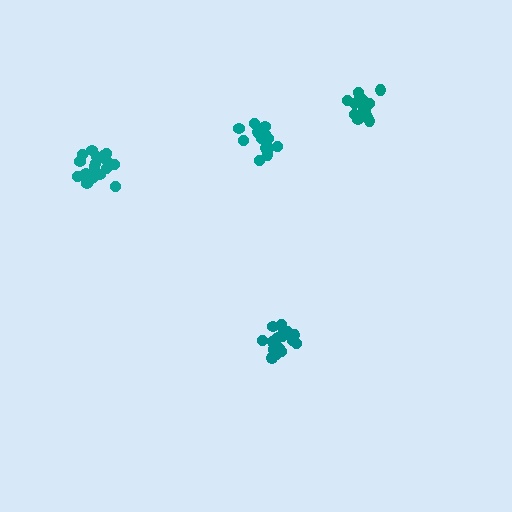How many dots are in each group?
Group 1: 15 dots, Group 2: 20 dots, Group 3: 16 dots, Group 4: 21 dots (72 total).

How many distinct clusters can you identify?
There are 4 distinct clusters.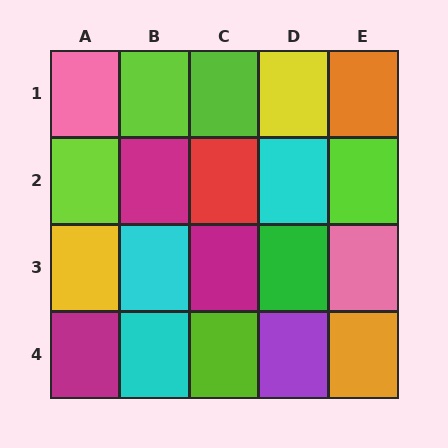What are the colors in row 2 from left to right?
Lime, magenta, red, cyan, lime.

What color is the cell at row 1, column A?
Pink.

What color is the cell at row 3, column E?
Pink.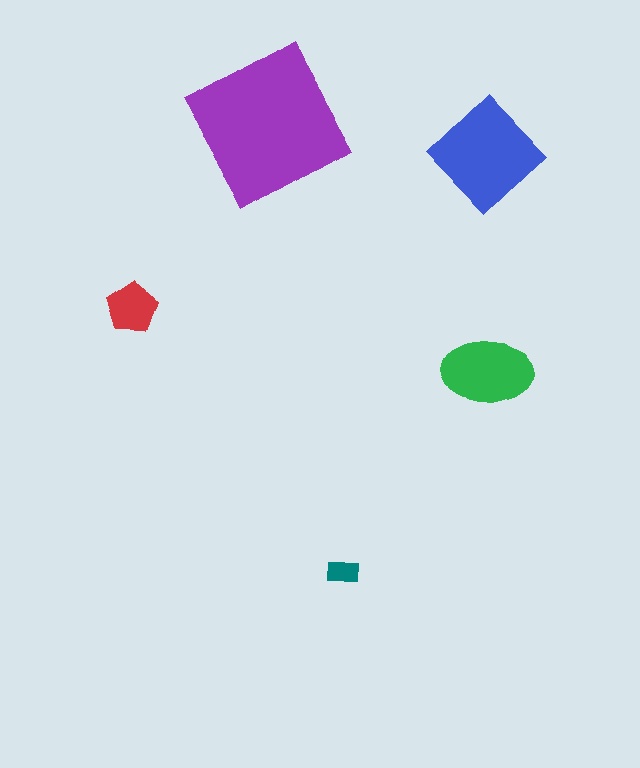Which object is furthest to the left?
The red pentagon is leftmost.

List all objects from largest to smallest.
The purple square, the blue diamond, the green ellipse, the red pentagon, the teal rectangle.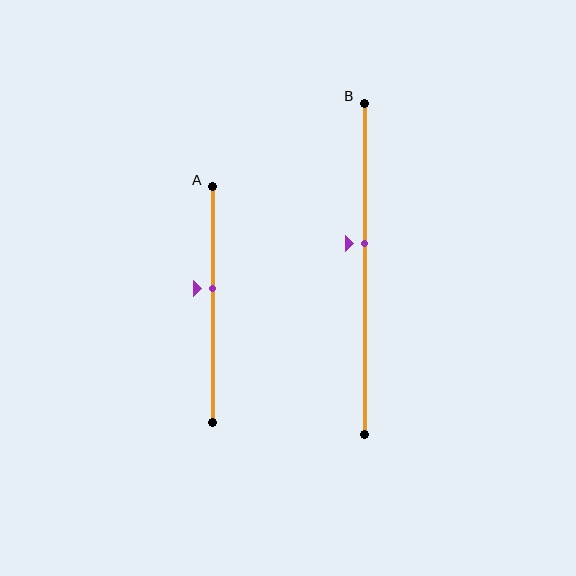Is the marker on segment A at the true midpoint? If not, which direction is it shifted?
No, the marker on segment A is shifted upward by about 7% of the segment length.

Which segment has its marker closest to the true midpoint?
Segment A has its marker closest to the true midpoint.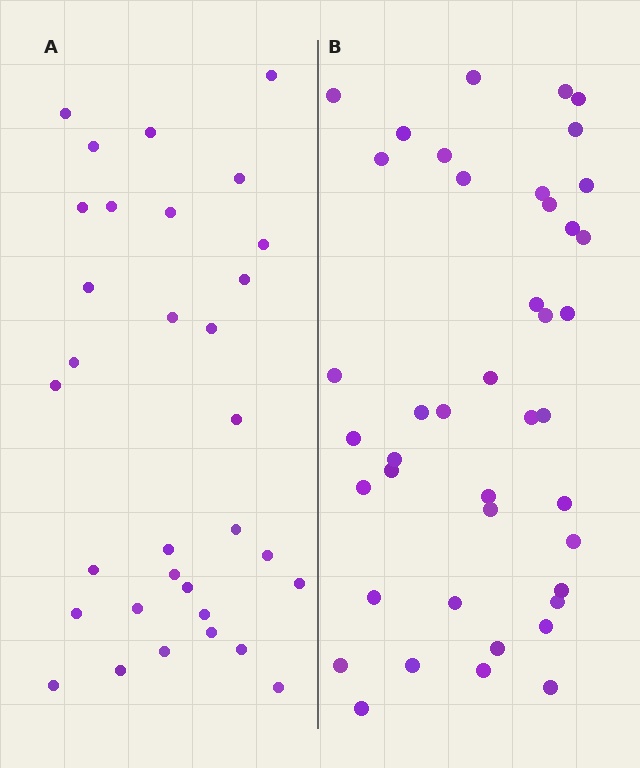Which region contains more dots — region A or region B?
Region B (the right region) has more dots.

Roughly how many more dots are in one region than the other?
Region B has roughly 10 or so more dots than region A.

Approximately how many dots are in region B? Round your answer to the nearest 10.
About 40 dots. (The exact count is 42, which rounds to 40.)